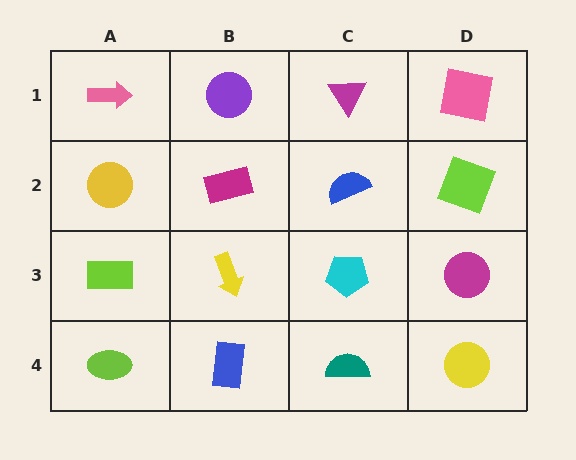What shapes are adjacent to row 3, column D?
A lime square (row 2, column D), a yellow circle (row 4, column D), a cyan pentagon (row 3, column C).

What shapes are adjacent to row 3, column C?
A blue semicircle (row 2, column C), a teal semicircle (row 4, column C), a yellow arrow (row 3, column B), a magenta circle (row 3, column D).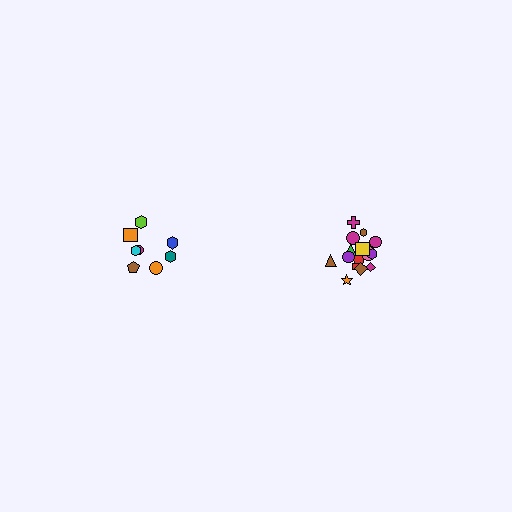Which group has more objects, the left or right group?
The right group.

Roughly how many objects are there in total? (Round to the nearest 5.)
Roughly 25 objects in total.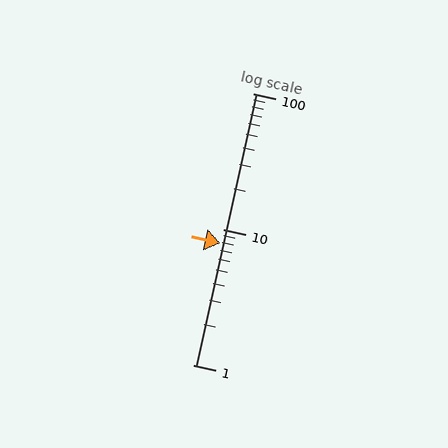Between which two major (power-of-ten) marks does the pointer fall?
The pointer is between 1 and 10.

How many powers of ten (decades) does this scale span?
The scale spans 2 decades, from 1 to 100.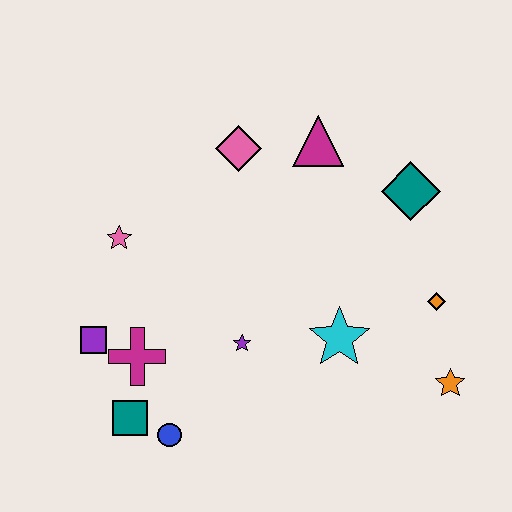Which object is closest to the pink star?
The purple square is closest to the pink star.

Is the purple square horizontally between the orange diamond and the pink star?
No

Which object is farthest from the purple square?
The orange star is farthest from the purple square.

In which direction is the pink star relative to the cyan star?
The pink star is to the left of the cyan star.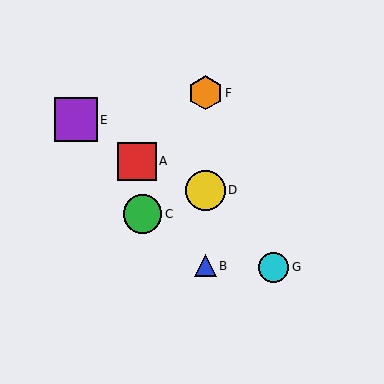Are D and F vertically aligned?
Yes, both are at x≈205.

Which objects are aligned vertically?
Objects B, D, F are aligned vertically.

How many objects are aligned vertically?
3 objects (B, D, F) are aligned vertically.